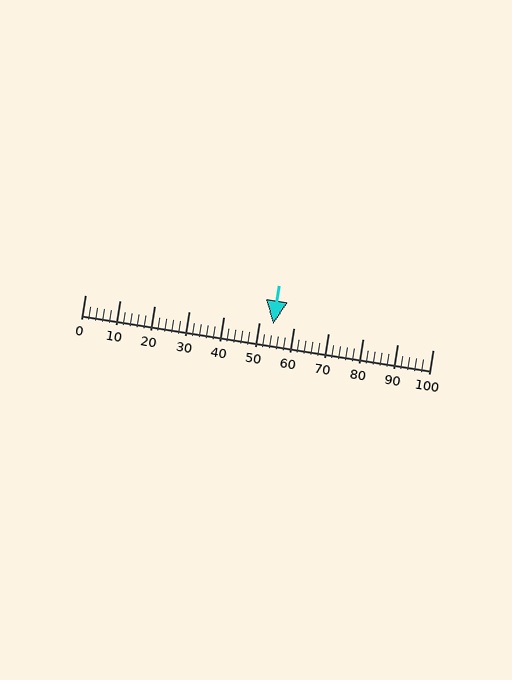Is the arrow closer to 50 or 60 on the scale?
The arrow is closer to 50.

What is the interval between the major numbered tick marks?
The major tick marks are spaced 10 units apart.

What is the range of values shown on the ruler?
The ruler shows values from 0 to 100.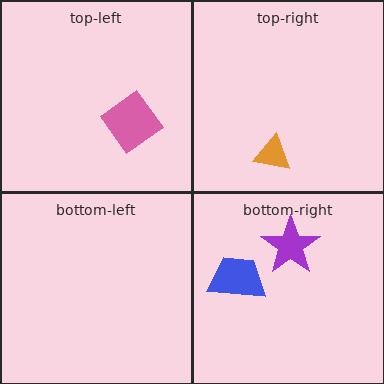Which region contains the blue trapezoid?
The bottom-right region.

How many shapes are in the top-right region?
1.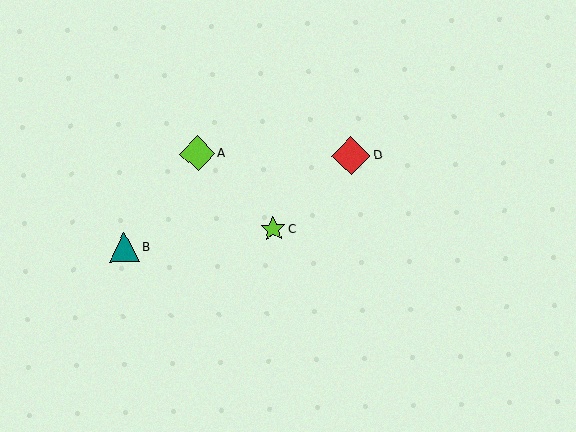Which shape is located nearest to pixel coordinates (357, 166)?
The red diamond (labeled D) at (351, 156) is nearest to that location.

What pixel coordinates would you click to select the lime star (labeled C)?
Click at (273, 229) to select the lime star C.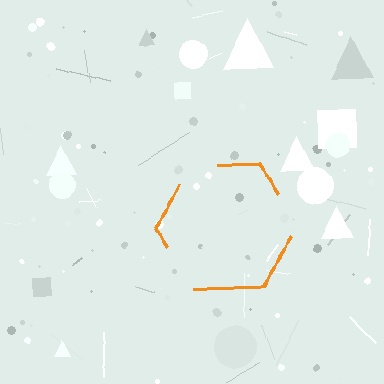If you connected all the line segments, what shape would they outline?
They would outline a hexagon.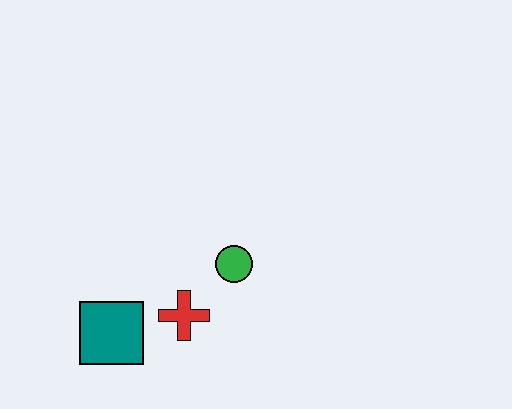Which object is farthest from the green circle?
The teal square is farthest from the green circle.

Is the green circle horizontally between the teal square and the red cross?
No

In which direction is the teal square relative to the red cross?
The teal square is to the left of the red cross.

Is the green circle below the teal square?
No